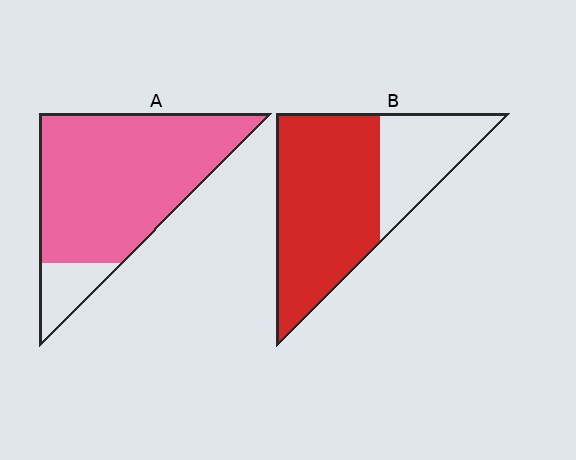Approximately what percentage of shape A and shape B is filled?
A is approximately 85% and B is approximately 70%.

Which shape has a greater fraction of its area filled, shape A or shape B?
Shape A.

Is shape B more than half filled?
Yes.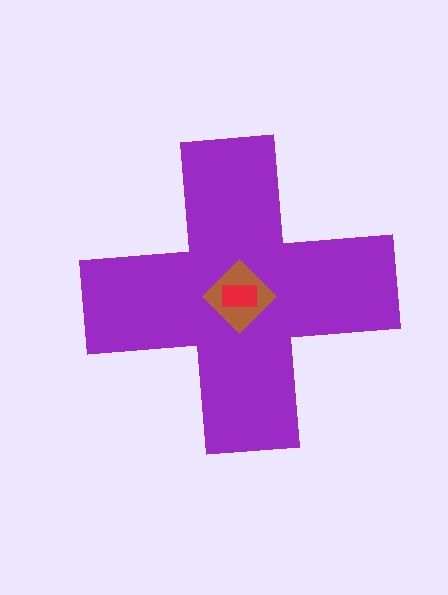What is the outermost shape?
The purple cross.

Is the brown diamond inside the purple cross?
Yes.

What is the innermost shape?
The red rectangle.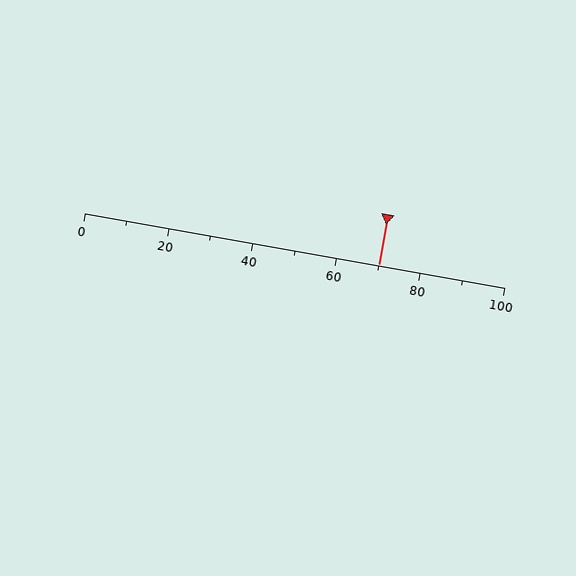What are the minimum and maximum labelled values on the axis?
The axis runs from 0 to 100.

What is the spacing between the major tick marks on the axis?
The major ticks are spaced 20 apart.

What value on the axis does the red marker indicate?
The marker indicates approximately 70.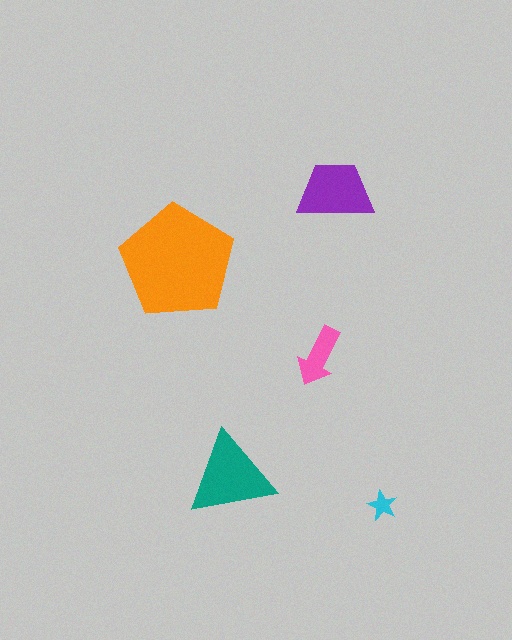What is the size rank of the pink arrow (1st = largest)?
4th.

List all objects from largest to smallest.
The orange pentagon, the teal triangle, the purple trapezoid, the pink arrow, the cyan star.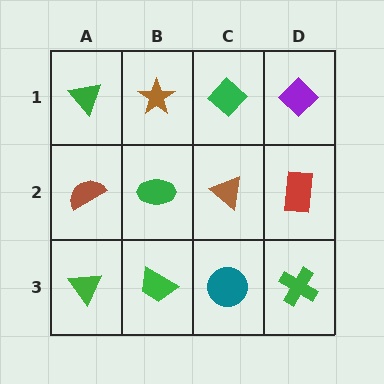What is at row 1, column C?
A green diamond.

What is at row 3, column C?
A teal circle.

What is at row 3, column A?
A green triangle.